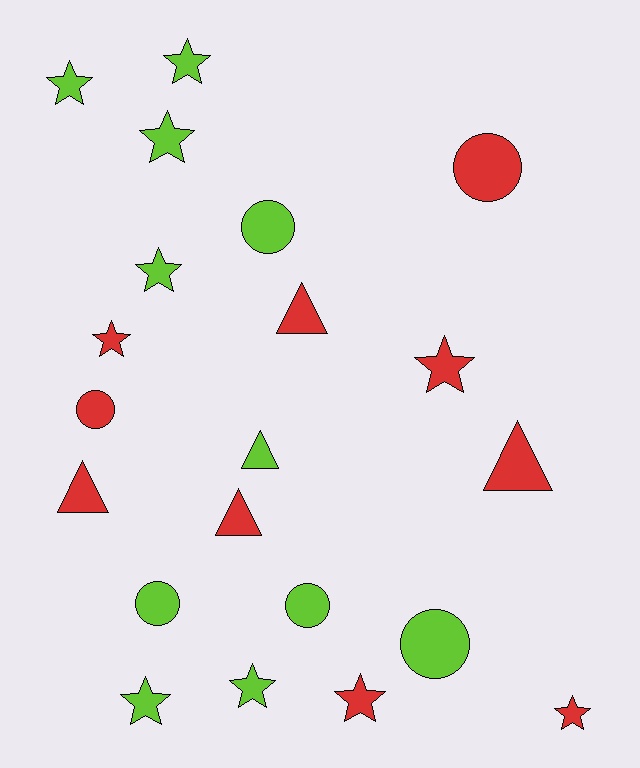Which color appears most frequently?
Lime, with 11 objects.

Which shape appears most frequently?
Star, with 10 objects.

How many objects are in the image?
There are 21 objects.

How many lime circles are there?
There are 4 lime circles.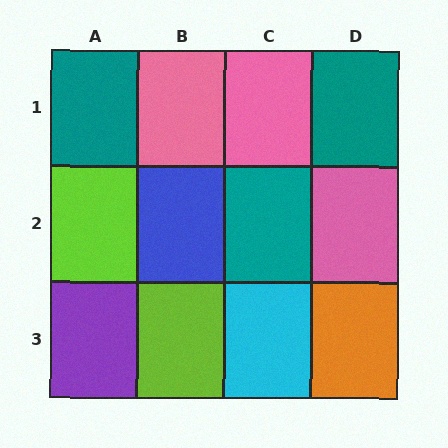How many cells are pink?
3 cells are pink.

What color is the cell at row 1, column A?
Teal.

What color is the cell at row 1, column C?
Pink.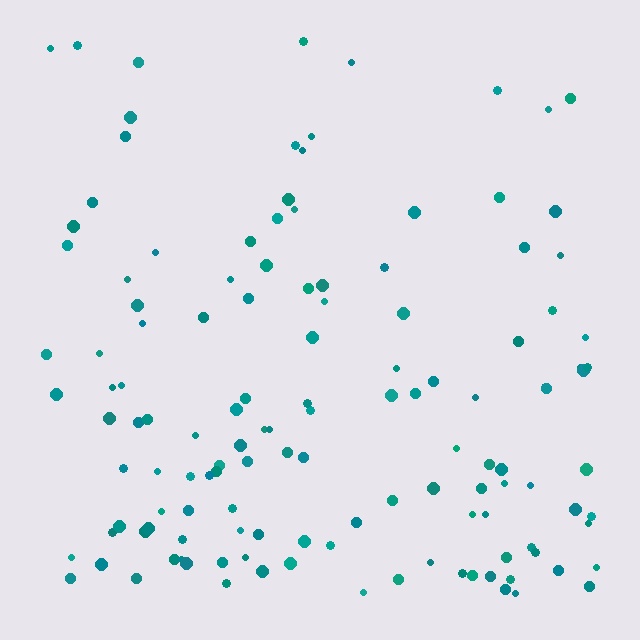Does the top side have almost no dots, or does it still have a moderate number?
Still a moderate number, just noticeably fewer than the bottom.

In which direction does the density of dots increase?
From top to bottom, with the bottom side densest.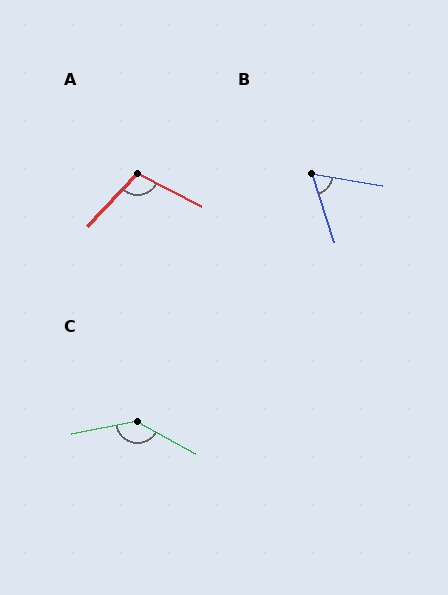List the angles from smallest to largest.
B (63°), A (106°), C (140°).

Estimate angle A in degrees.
Approximately 106 degrees.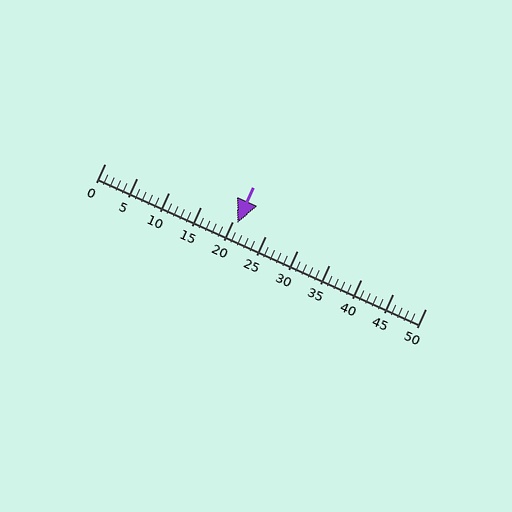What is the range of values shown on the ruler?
The ruler shows values from 0 to 50.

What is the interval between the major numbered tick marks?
The major tick marks are spaced 5 units apart.